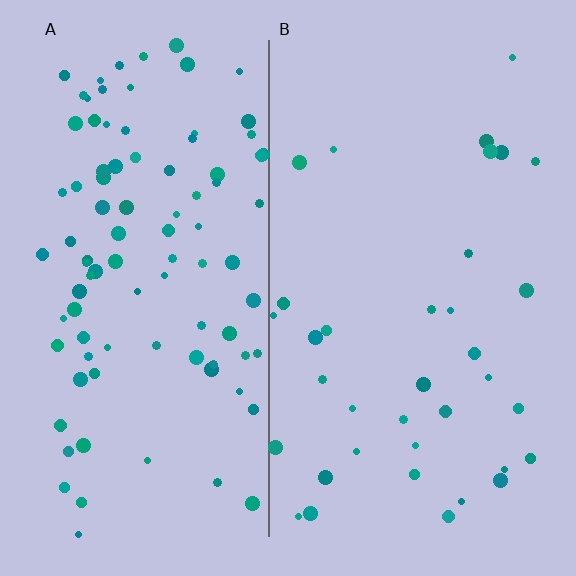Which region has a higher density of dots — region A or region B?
A (the left).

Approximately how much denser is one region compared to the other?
Approximately 2.7× — region A over region B.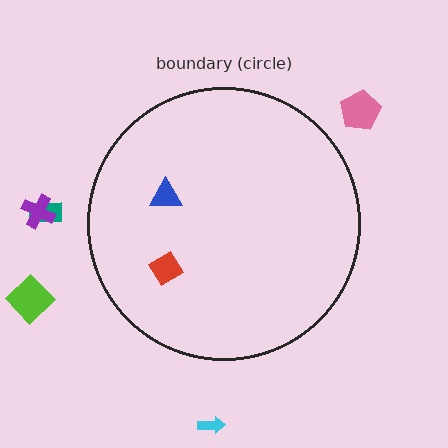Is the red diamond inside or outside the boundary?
Inside.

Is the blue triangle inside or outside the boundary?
Inside.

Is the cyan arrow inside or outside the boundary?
Outside.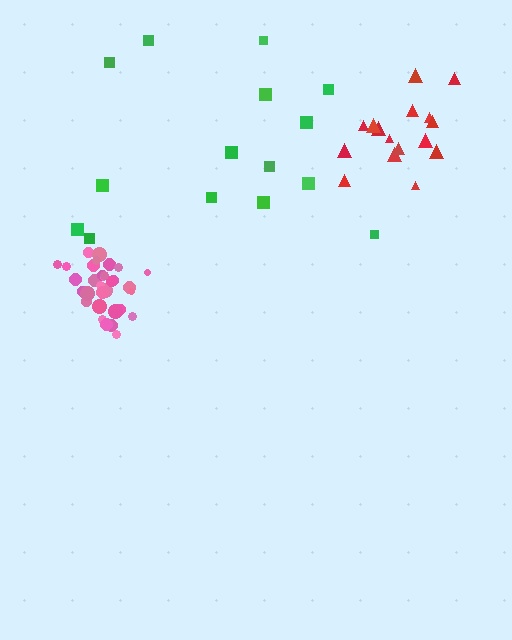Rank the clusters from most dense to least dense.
pink, red, green.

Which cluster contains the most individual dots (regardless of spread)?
Pink (33).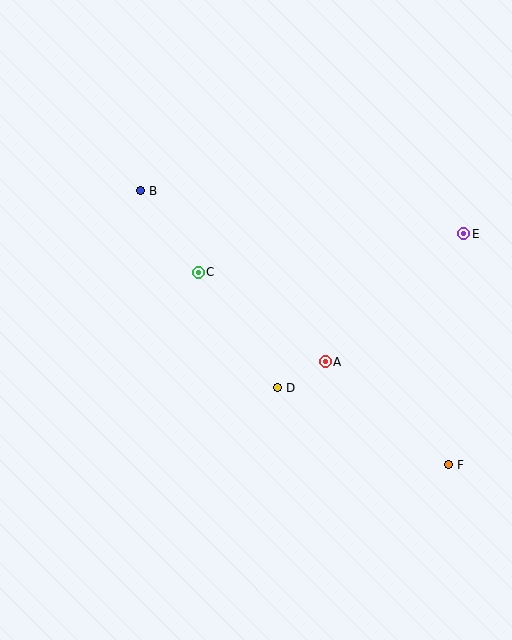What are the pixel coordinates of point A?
Point A is at (325, 362).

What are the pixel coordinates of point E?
Point E is at (464, 234).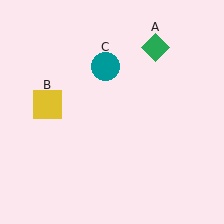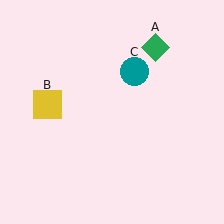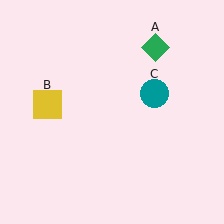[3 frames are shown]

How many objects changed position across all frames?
1 object changed position: teal circle (object C).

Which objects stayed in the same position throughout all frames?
Green diamond (object A) and yellow square (object B) remained stationary.